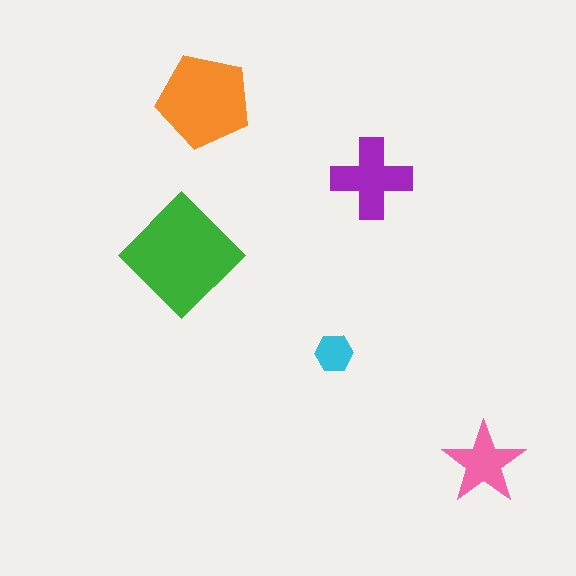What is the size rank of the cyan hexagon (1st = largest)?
5th.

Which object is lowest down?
The pink star is bottommost.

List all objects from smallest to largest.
The cyan hexagon, the pink star, the purple cross, the orange pentagon, the green diamond.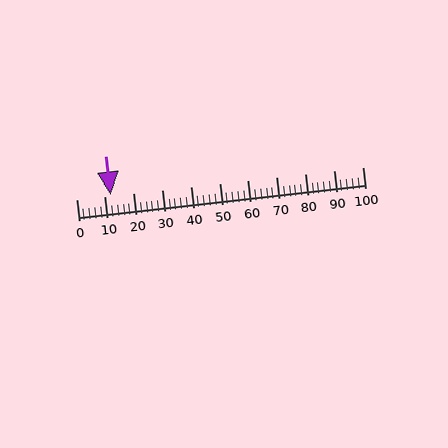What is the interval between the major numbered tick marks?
The major tick marks are spaced 10 units apart.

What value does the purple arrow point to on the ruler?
The purple arrow points to approximately 12.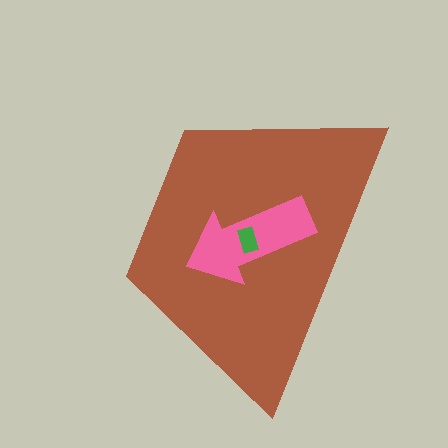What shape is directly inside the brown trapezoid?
The pink arrow.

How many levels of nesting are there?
3.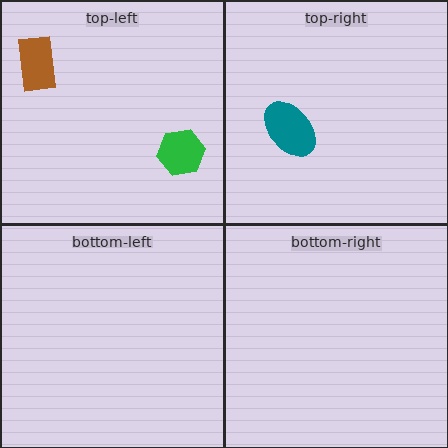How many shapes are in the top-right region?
1.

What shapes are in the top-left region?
The brown rectangle, the green hexagon.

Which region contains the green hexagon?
The top-left region.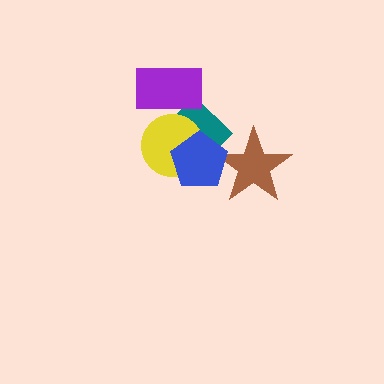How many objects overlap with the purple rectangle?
2 objects overlap with the purple rectangle.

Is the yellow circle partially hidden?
Yes, it is partially covered by another shape.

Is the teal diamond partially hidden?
Yes, it is partially covered by another shape.